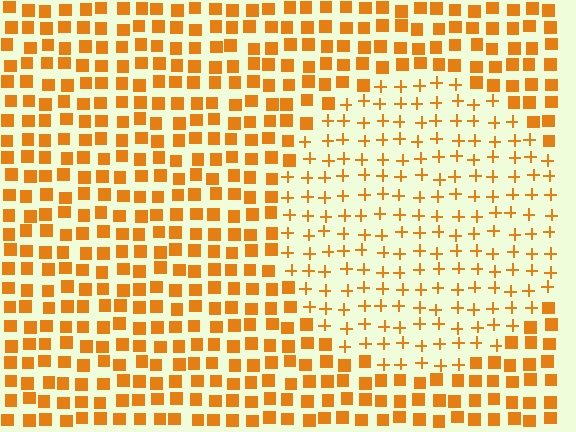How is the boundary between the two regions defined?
The boundary is defined by a change in element shape: plus signs inside vs. squares outside. All elements share the same color and spacing.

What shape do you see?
I see a circle.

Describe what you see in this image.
The image is filled with small orange elements arranged in a uniform grid. A circle-shaped region contains plus signs, while the surrounding area contains squares. The boundary is defined purely by the change in element shape.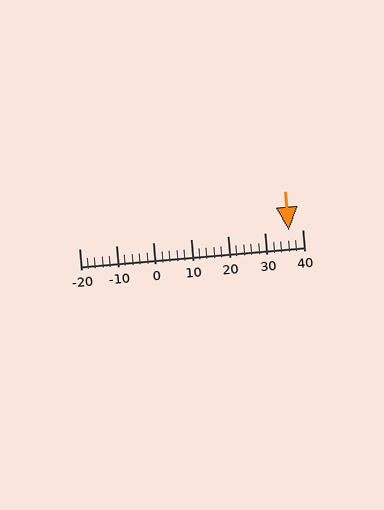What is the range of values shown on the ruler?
The ruler shows values from -20 to 40.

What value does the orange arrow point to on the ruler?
The orange arrow points to approximately 36.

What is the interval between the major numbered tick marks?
The major tick marks are spaced 10 units apart.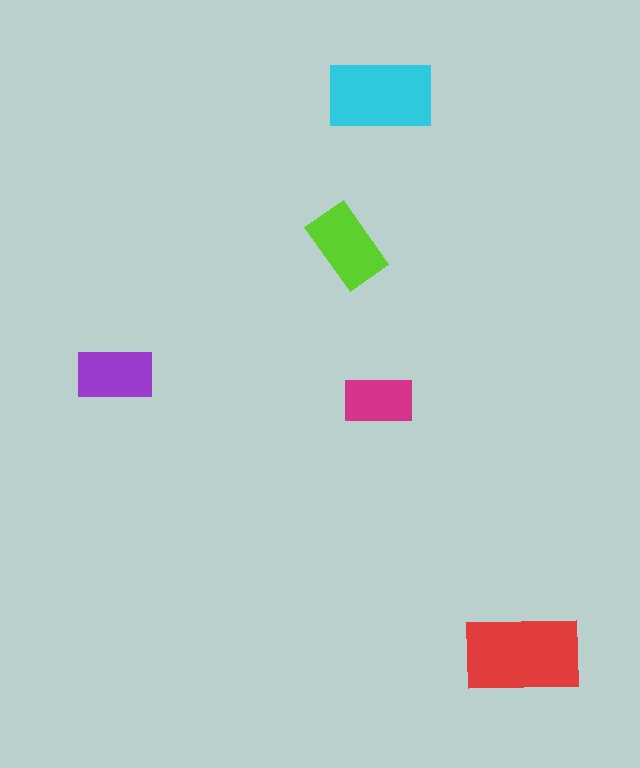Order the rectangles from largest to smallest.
the red one, the cyan one, the lime one, the purple one, the magenta one.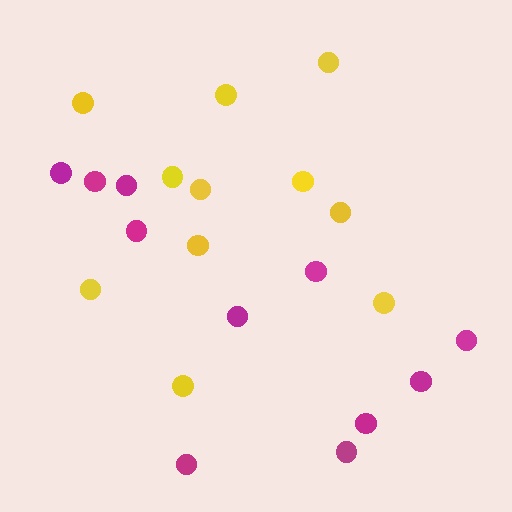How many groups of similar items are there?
There are 2 groups: one group of yellow circles (11) and one group of magenta circles (11).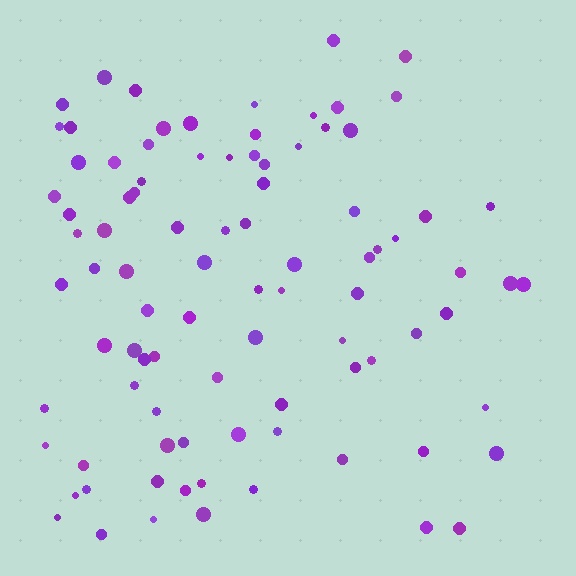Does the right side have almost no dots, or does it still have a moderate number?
Still a moderate number, just noticeably fewer than the left.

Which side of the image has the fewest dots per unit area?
The right.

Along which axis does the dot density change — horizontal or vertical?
Horizontal.